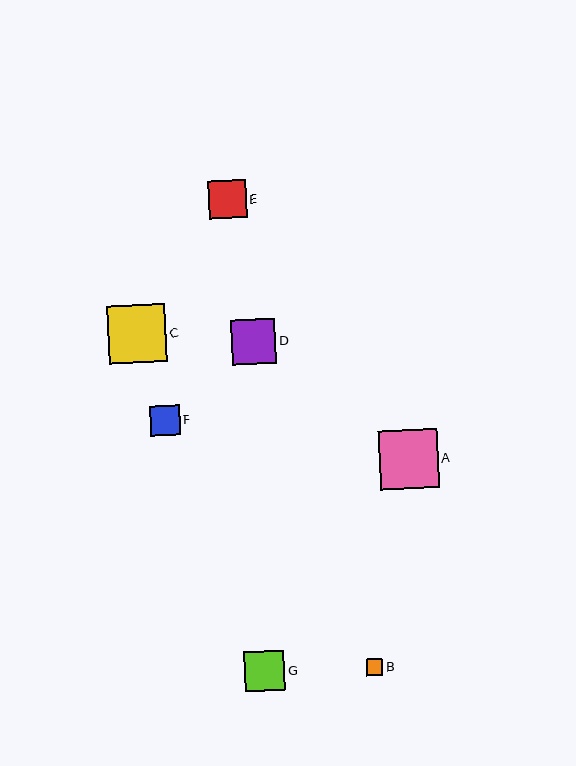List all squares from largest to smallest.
From largest to smallest: A, C, D, G, E, F, B.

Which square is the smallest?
Square B is the smallest with a size of approximately 17 pixels.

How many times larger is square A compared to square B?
Square A is approximately 3.5 times the size of square B.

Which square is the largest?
Square A is the largest with a size of approximately 59 pixels.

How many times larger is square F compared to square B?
Square F is approximately 1.8 times the size of square B.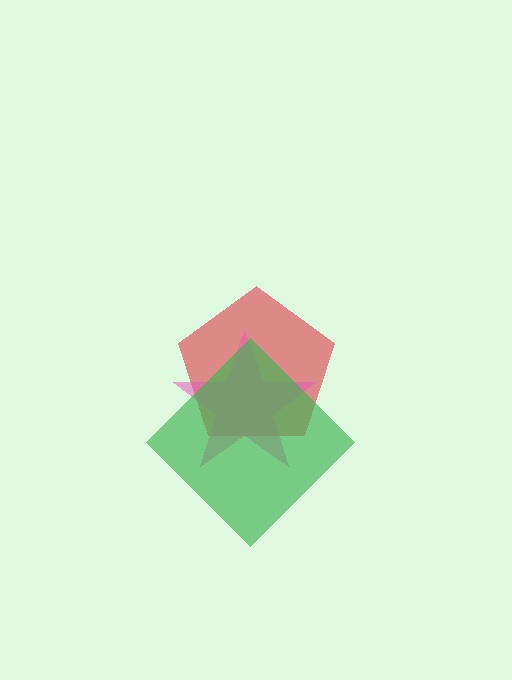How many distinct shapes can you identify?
There are 3 distinct shapes: a red pentagon, a pink star, a green diamond.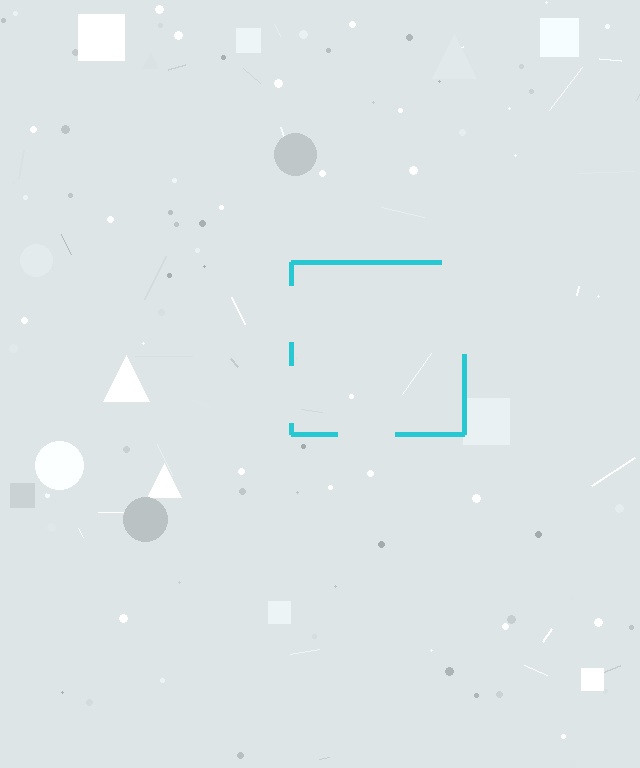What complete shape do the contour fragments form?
The contour fragments form a square.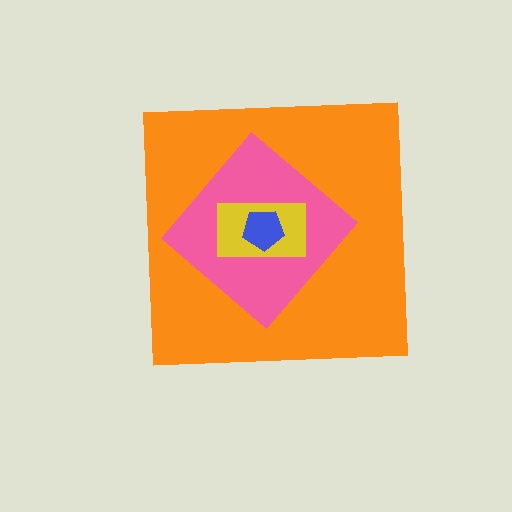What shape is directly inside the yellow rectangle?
The blue pentagon.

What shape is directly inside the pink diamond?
The yellow rectangle.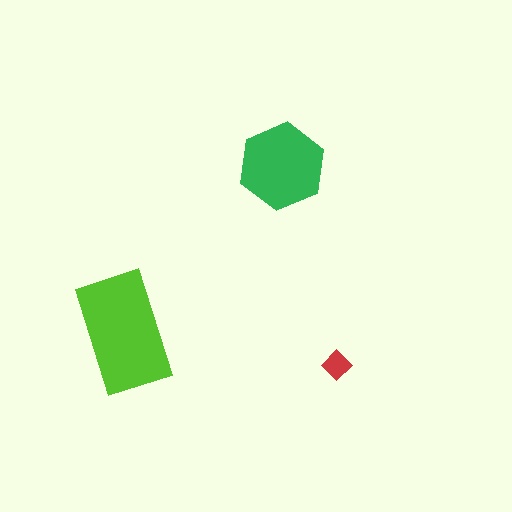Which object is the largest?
The lime rectangle.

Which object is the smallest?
The red diamond.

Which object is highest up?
The green hexagon is topmost.